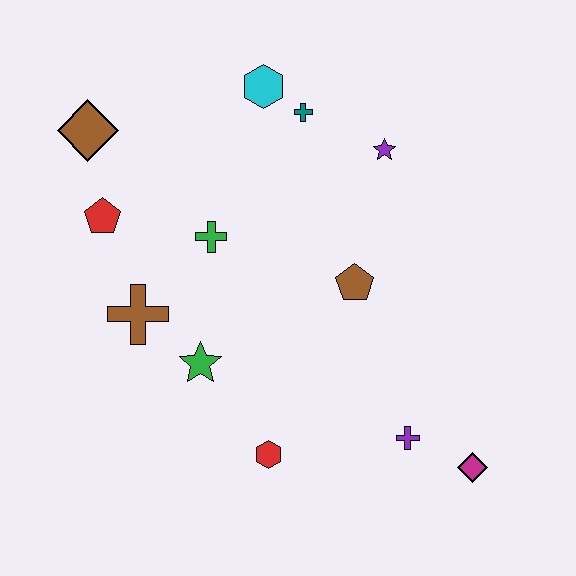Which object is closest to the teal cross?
The cyan hexagon is closest to the teal cross.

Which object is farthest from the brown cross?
The magenta diamond is farthest from the brown cross.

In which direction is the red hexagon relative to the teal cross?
The red hexagon is below the teal cross.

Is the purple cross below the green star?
Yes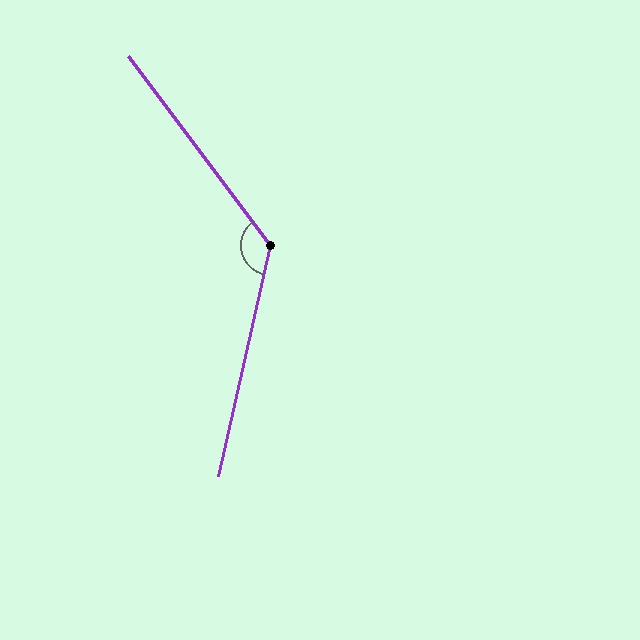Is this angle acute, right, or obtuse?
It is obtuse.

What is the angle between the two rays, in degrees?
Approximately 131 degrees.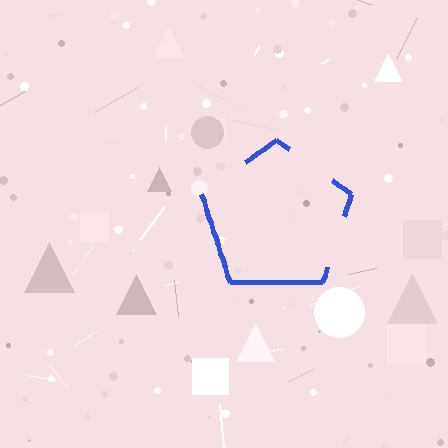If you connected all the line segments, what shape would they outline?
They would outline a pentagon.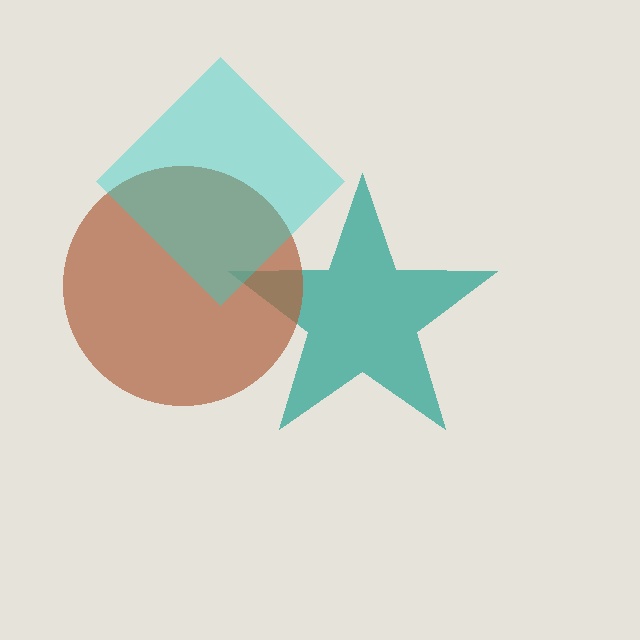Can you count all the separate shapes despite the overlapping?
Yes, there are 3 separate shapes.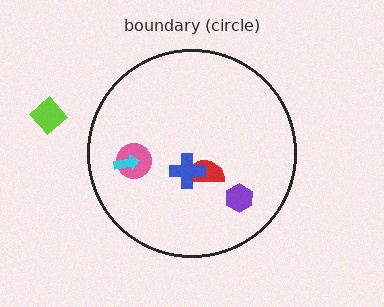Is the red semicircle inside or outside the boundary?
Inside.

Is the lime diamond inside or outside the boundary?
Outside.